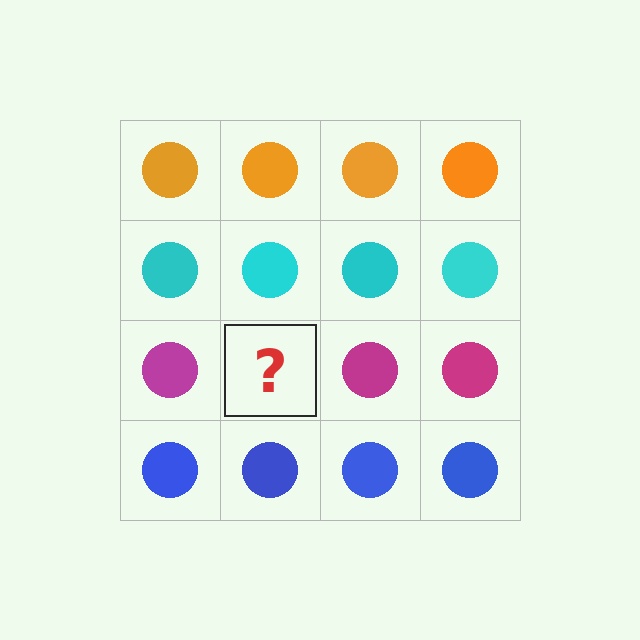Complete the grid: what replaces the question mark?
The question mark should be replaced with a magenta circle.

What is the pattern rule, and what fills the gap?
The rule is that each row has a consistent color. The gap should be filled with a magenta circle.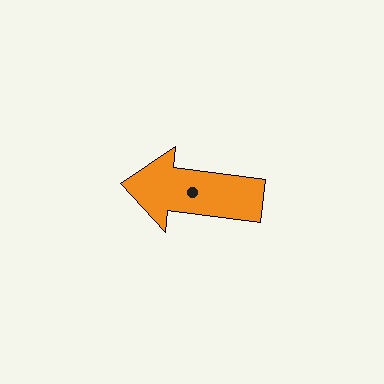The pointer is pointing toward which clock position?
Roughly 9 o'clock.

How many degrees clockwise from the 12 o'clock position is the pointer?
Approximately 277 degrees.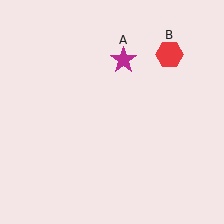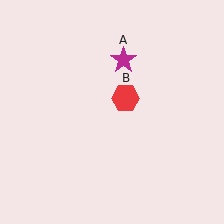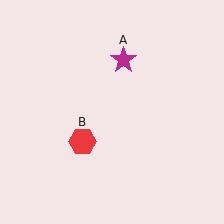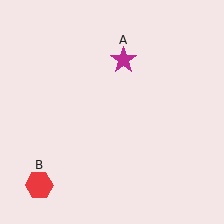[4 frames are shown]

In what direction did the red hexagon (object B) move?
The red hexagon (object B) moved down and to the left.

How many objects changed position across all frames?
1 object changed position: red hexagon (object B).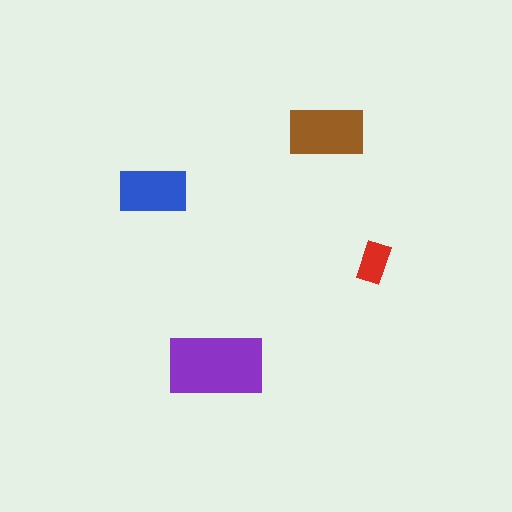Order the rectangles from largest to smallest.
the purple one, the brown one, the blue one, the red one.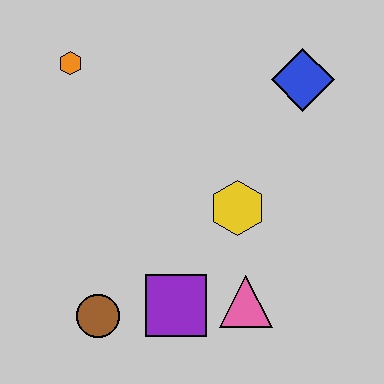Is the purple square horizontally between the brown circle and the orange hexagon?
No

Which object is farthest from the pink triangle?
The orange hexagon is farthest from the pink triangle.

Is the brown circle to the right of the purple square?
No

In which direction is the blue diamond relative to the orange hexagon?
The blue diamond is to the right of the orange hexagon.